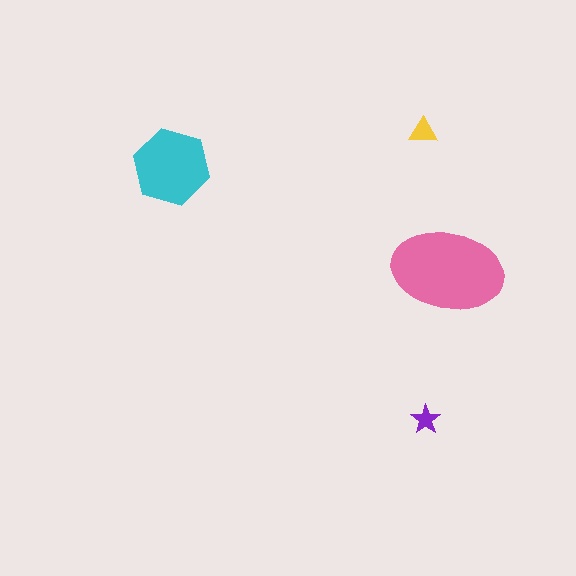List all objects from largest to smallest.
The pink ellipse, the cyan hexagon, the yellow triangle, the purple star.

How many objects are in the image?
There are 4 objects in the image.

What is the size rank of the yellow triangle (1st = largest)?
3rd.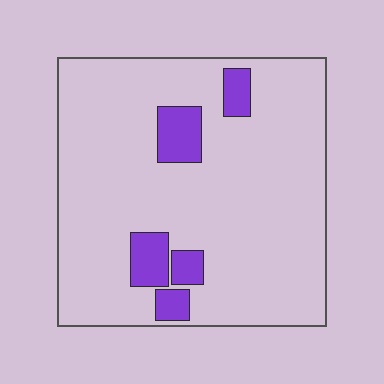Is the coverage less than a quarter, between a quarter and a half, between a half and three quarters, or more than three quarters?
Less than a quarter.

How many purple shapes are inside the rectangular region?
5.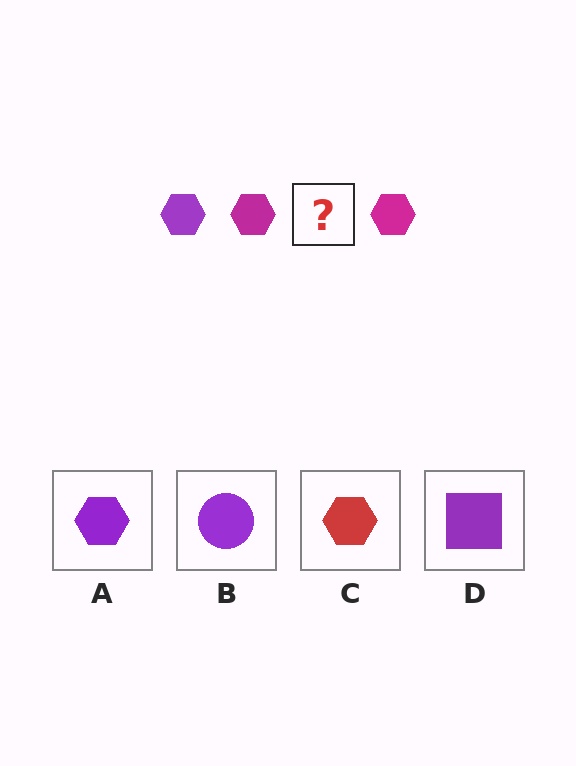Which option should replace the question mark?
Option A.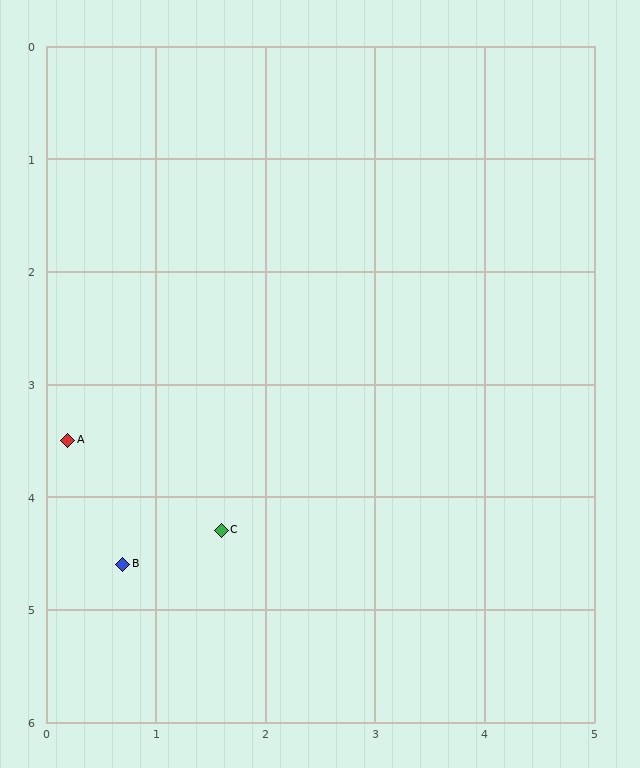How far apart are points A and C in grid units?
Points A and C are about 1.6 grid units apart.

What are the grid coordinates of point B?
Point B is at approximately (0.7, 4.6).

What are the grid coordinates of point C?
Point C is at approximately (1.6, 4.3).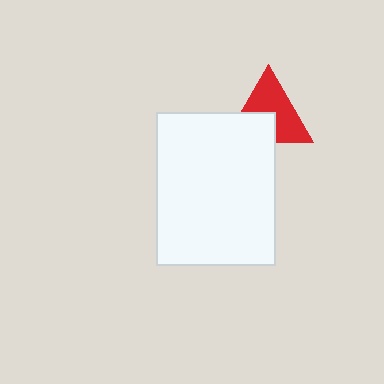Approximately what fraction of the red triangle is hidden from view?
Roughly 38% of the red triangle is hidden behind the white rectangle.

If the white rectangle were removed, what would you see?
You would see the complete red triangle.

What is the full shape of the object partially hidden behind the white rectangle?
The partially hidden object is a red triangle.